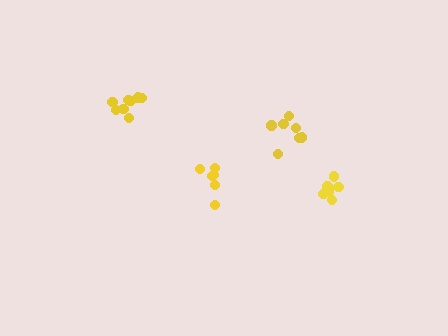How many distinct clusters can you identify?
There are 4 distinct clusters.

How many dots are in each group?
Group 1: 8 dots, Group 2: 6 dots, Group 3: 6 dots, Group 4: 8 dots (28 total).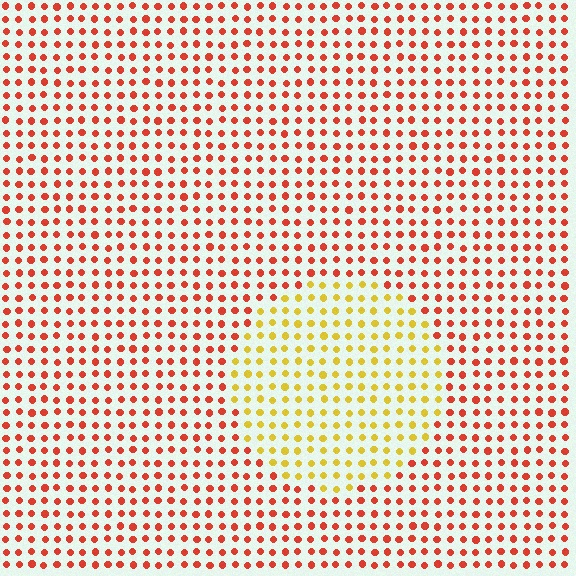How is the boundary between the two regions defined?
The boundary is defined purely by a slight shift in hue (about 47 degrees). Spacing, size, and orientation are identical on both sides.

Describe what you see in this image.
The image is filled with small red elements in a uniform arrangement. A circle-shaped region is visible where the elements are tinted to a slightly different hue, forming a subtle color boundary.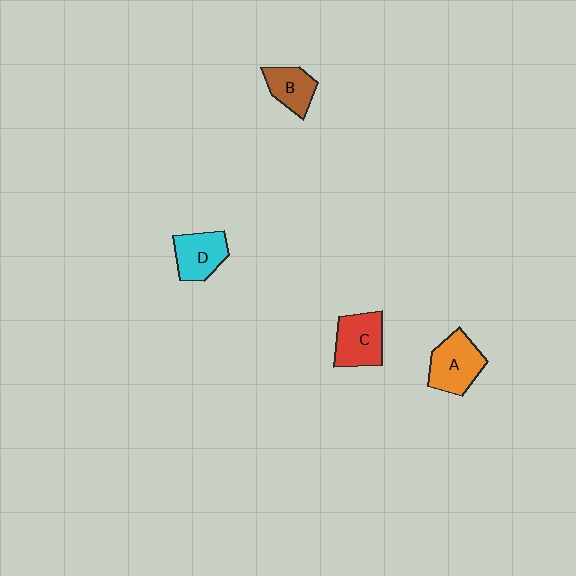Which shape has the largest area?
Shape A (orange).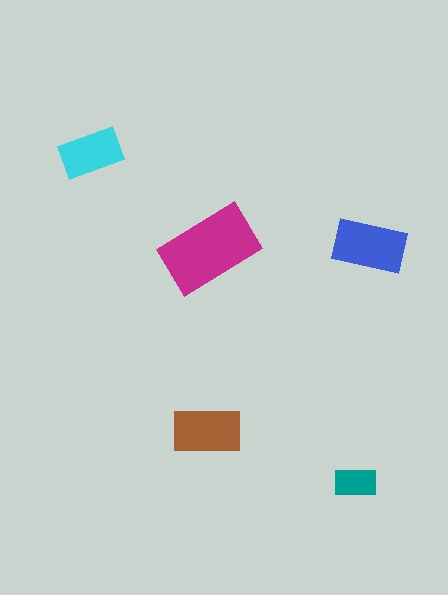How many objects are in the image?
There are 5 objects in the image.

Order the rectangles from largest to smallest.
the magenta one, the blue one, the brown one, the cyan one, the teal one.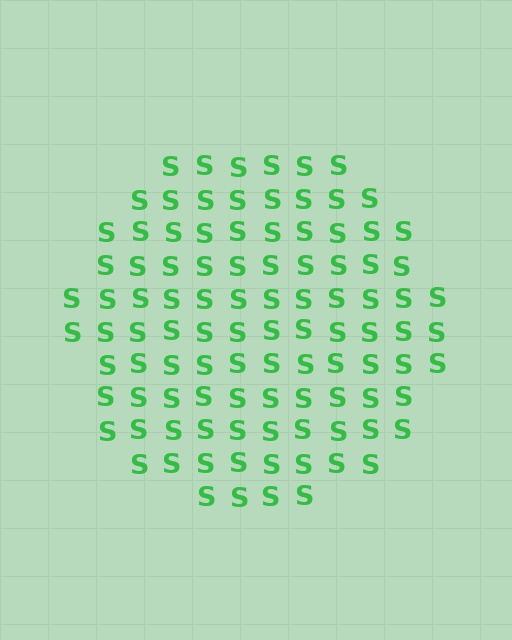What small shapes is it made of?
It is made of small letter S's.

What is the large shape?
The large shape is a circle.